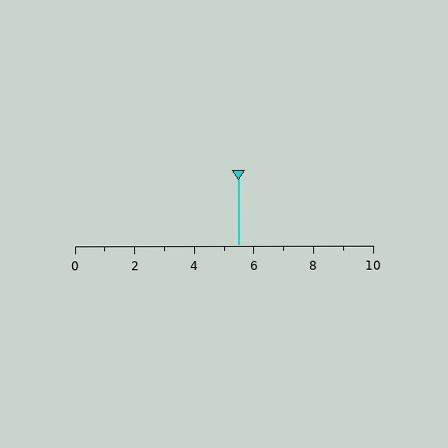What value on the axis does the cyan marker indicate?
The marker indicates approximately 5.5.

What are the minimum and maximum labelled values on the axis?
The axis runs from 0 to 10.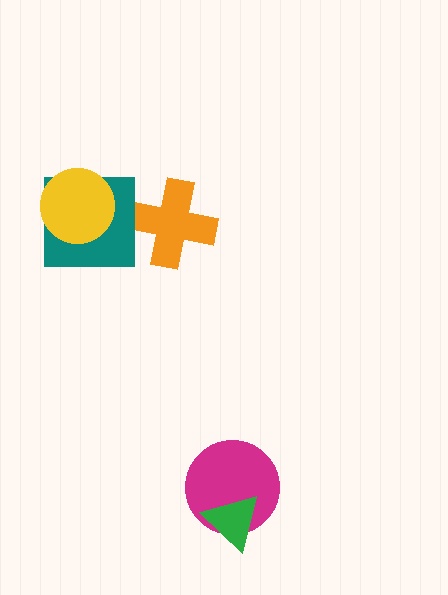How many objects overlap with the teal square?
1 object overlaps with the teal square.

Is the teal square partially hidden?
Yes, it is partially covered by another shape.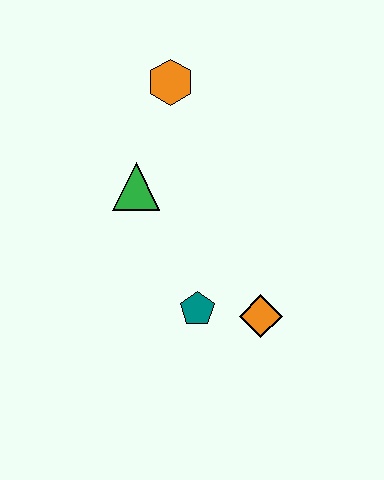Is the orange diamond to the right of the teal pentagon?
Yes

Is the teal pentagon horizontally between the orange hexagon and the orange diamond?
Yes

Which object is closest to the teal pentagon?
The orange diamond is closest to the teal pentagon.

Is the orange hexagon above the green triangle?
Yes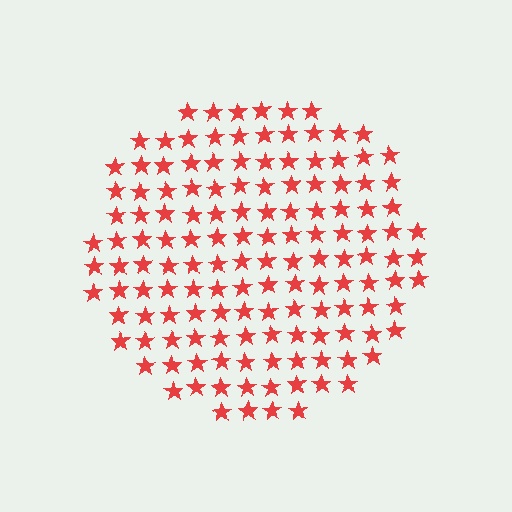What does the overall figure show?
The overall figure shows a circle.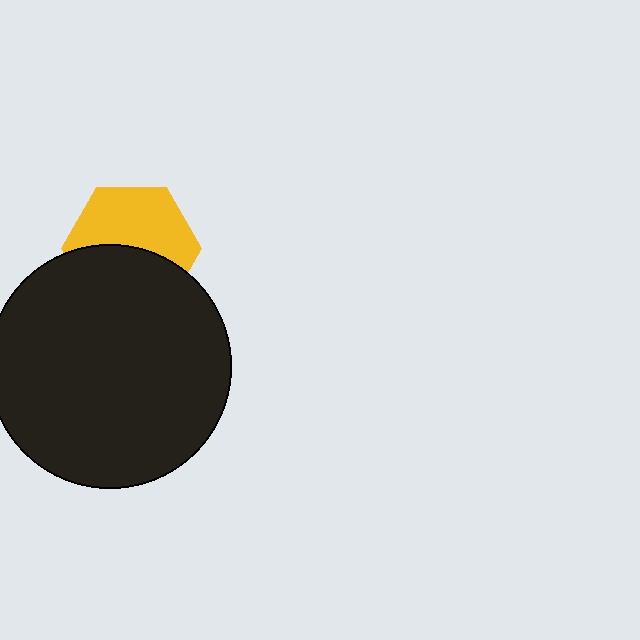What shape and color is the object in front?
The object in front is a black circle.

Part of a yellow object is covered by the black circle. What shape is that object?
It is a hexagon.